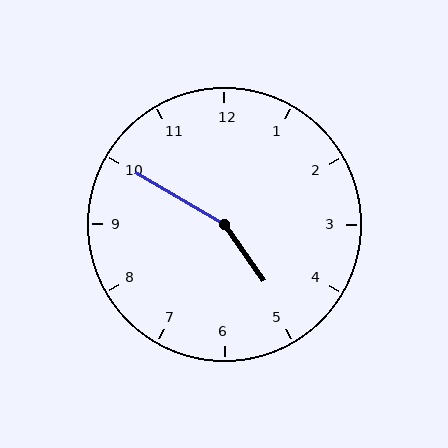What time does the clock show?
4:50.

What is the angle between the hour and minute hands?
Approximately 155 degrees.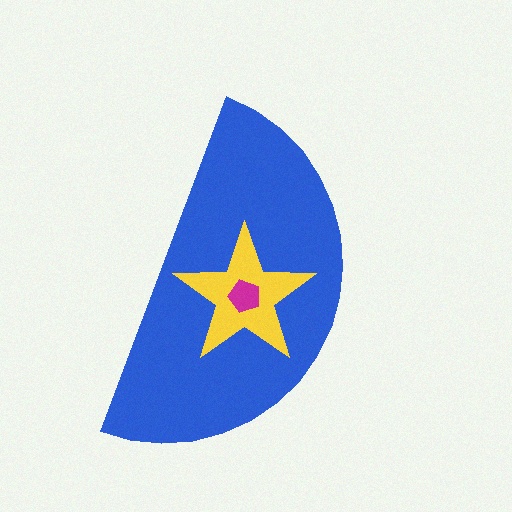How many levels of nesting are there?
3.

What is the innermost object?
The magenta pentagon.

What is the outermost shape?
The blue semicircle.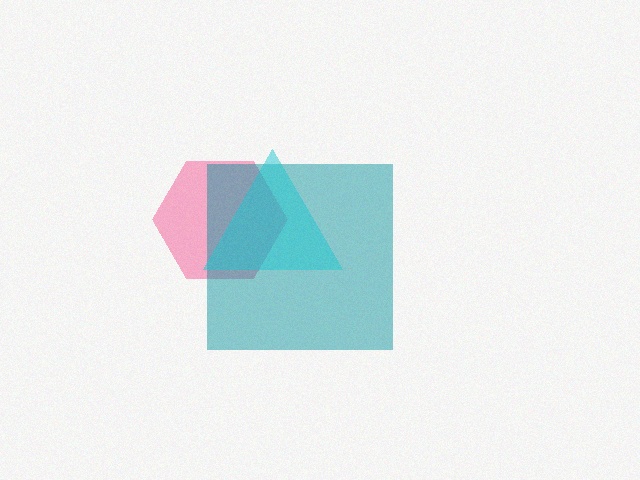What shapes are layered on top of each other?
The layered shapes are: a pink hexagon, a teal square, a cyan triangle.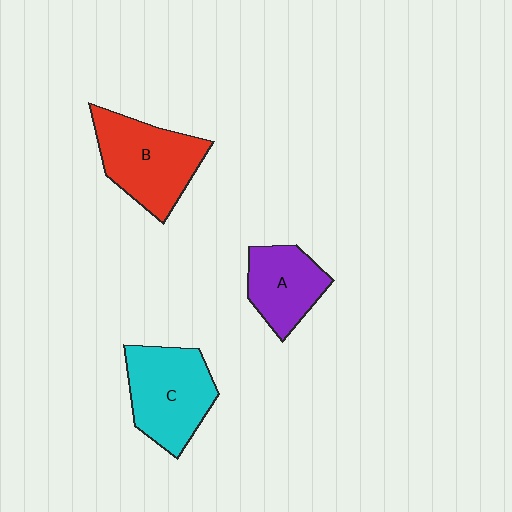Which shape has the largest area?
Shape B (red).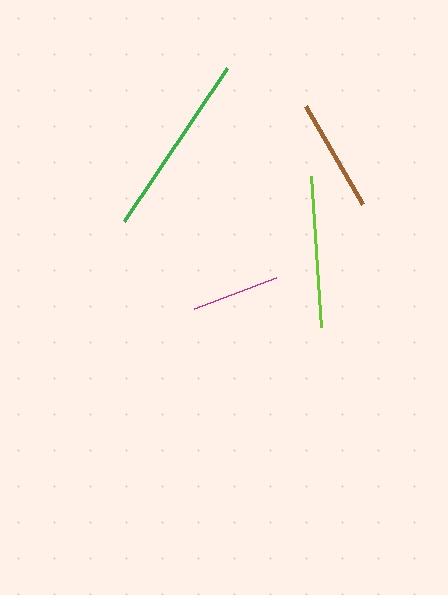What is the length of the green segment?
The green segment is approximately 184 pixels long.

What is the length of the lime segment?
The lime segment is approximately 151 pixels long.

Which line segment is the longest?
The green line is the longest at approximately 184 pixels.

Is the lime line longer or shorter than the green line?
The green line is longer than the lime line.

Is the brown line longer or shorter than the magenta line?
The brown line is longer than the magenta line.